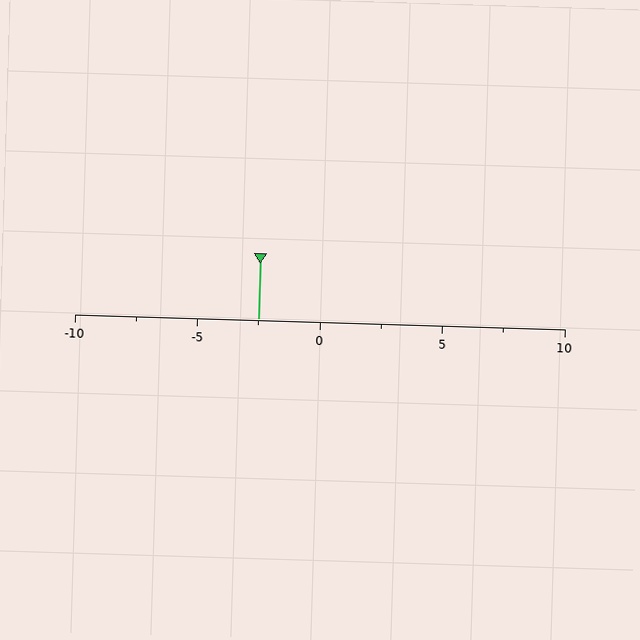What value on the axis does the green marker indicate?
The marker indicates approximately -2.5.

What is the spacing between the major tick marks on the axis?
The major ticks are spaced 5 apart.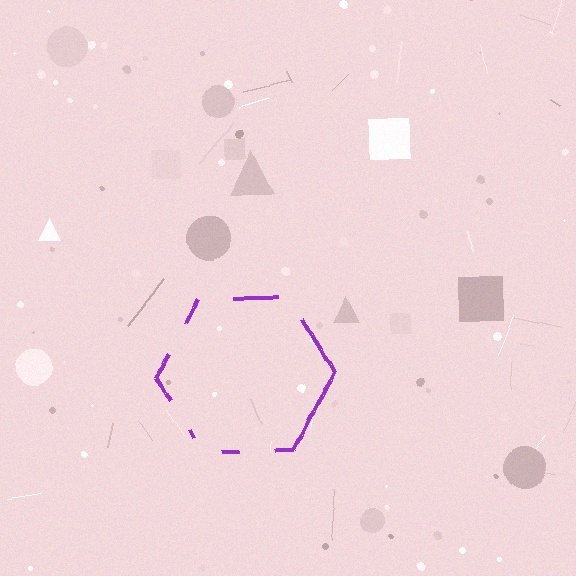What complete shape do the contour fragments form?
The contour fragments form a hexagon.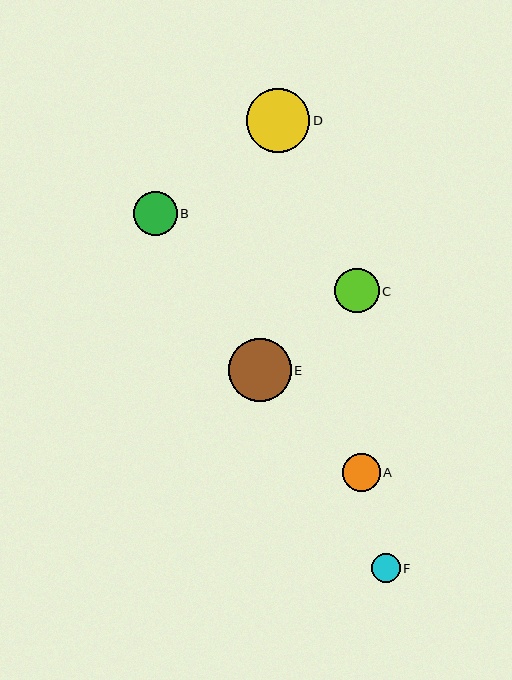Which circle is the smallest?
Circle F is the smallest with a size of approximately 29 pixels.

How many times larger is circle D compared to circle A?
Circle D is approximately 1.7 times the size of circle A.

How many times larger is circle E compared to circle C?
Circle E is approximately 1.4 times the size of circle C.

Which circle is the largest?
Circle E is the largest with a size of approximately 63 pixels.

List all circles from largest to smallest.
From largest to smallest: E, D, C, B, A, F.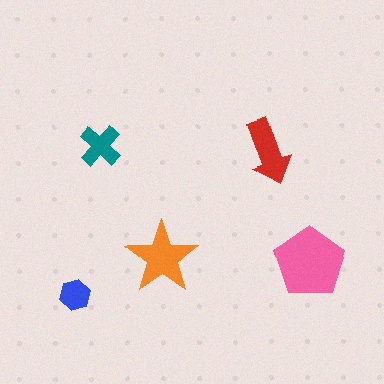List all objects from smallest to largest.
The blue hexagon, the teal cross, the red arrow, the orange star, the pink pentagon.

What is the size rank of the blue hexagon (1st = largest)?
5th.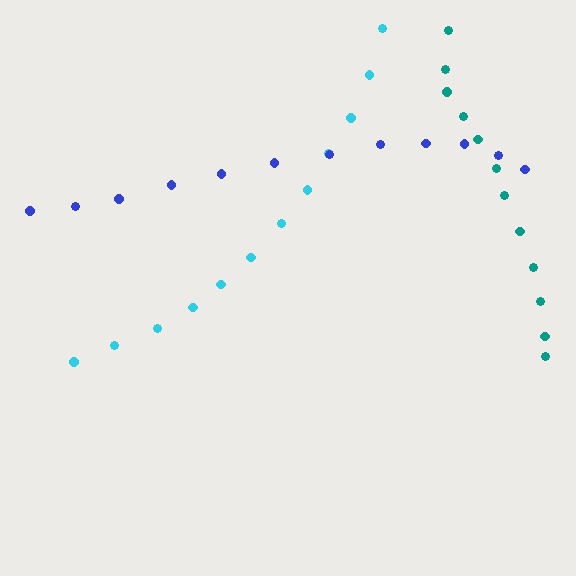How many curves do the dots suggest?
There are 3 distinct paths.